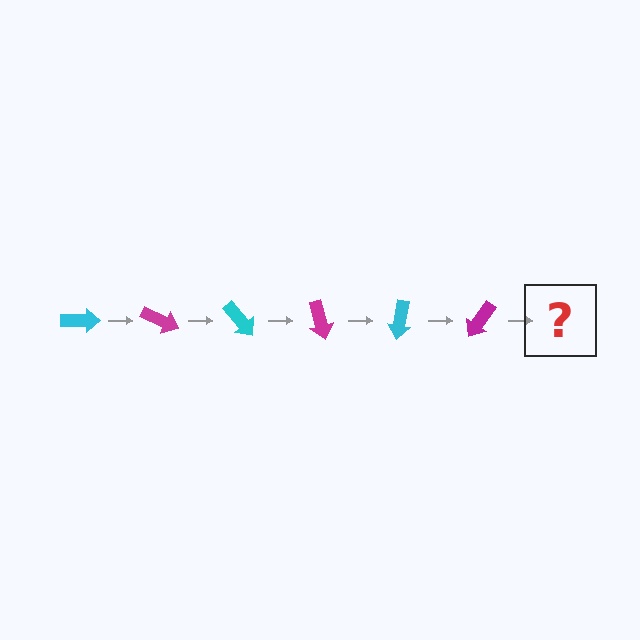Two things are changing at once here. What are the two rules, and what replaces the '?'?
The two rules are that it rotates 25 degrees each step and the color cycles through cyan and magenta. The '?' should be a cyan arrow, rotated 150 degrees from the start.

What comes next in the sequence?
The next element should be a cyan arrow, rotated 150 degrees from the start.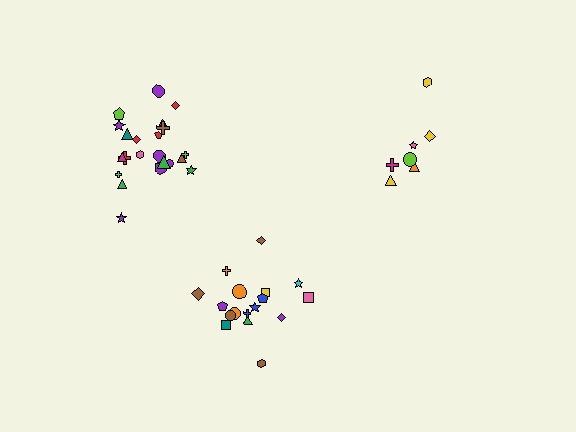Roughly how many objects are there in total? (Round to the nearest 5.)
Roughly 45 objects in total.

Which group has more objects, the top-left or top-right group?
The top-left group.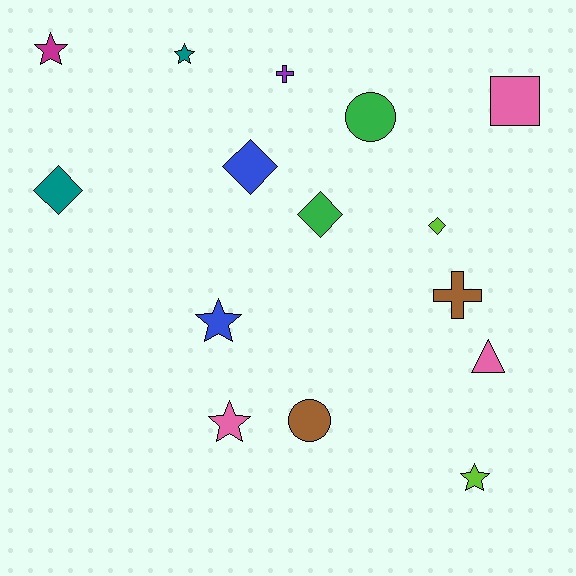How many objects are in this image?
There are 15 objects.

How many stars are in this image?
There are 5 stars.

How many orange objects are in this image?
There are no orange objects.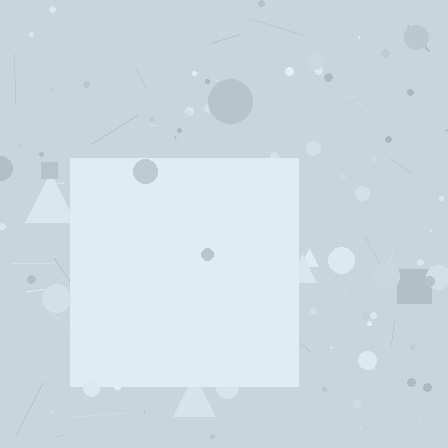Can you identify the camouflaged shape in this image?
The camouflaged shape is a square.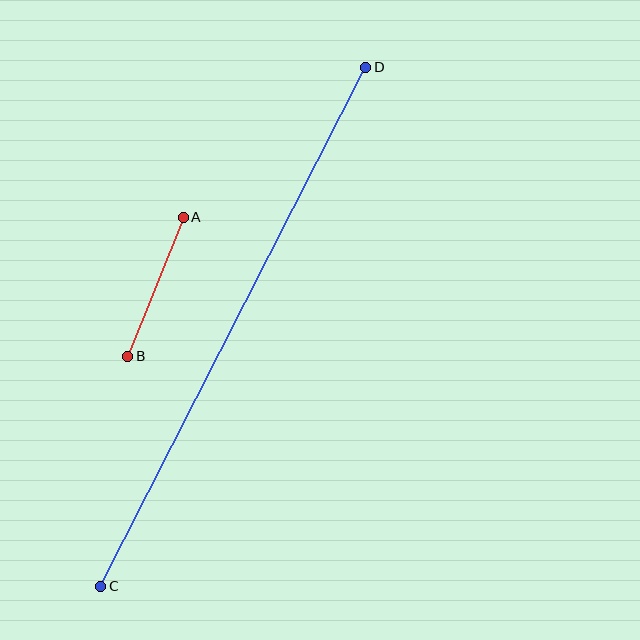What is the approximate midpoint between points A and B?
The midpoint is at approximately (155, 287) pixels.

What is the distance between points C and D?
The distance is approximately 583 pixels.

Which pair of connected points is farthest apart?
Points C and D are farthest apart.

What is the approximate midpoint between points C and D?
The midpoint is at approximately (233, 327) pixels.